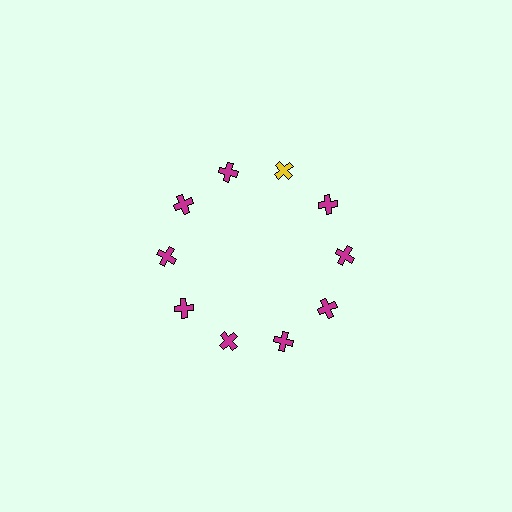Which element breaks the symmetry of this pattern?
The yellow cross at roughly the 1 o'clock position breaks the symmetry. All other shapes are magenta crosses.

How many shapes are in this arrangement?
There are 10 shapes arranged in a ring pattern.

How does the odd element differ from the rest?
It has a different color: yellow instead of magenta.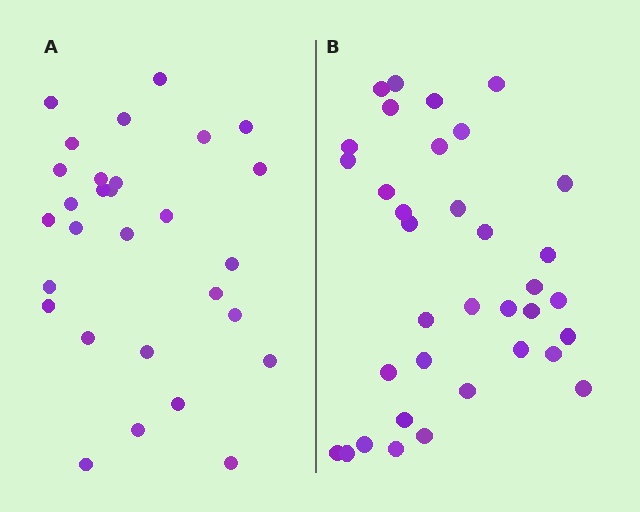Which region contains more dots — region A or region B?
Region B (the right region) has more dots.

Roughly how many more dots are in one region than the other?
Region B has about 6 more dots than region A.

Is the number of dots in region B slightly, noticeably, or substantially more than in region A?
Region B has only slightly more — the two regions are fairly close. The ratio is roughly 1.2 to 1.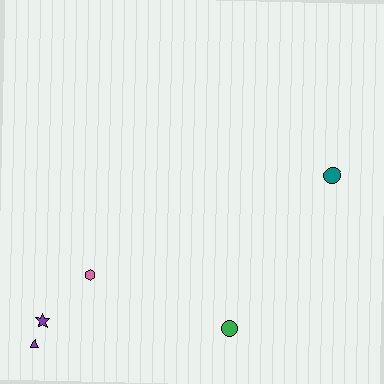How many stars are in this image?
There is 1 star.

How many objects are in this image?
There are 5 objects.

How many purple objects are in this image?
There are 2 purple objects.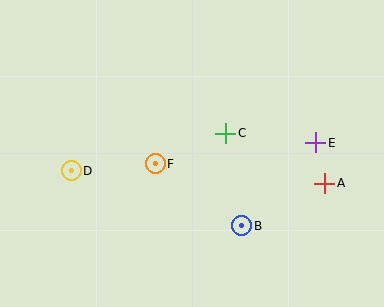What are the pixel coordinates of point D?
Point D is at (71, 171).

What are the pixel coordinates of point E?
Point E is at (316, 143).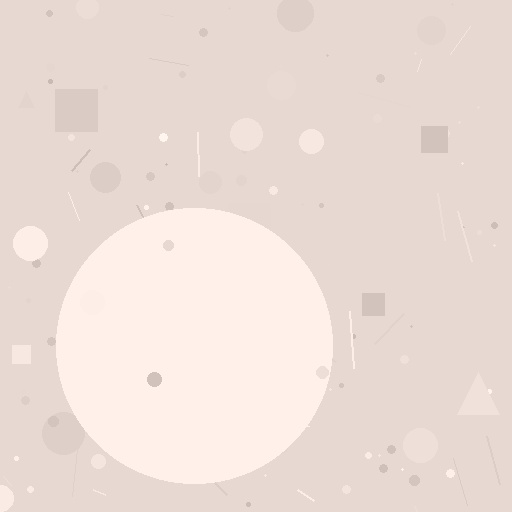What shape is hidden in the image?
A circle is hidden in the image.